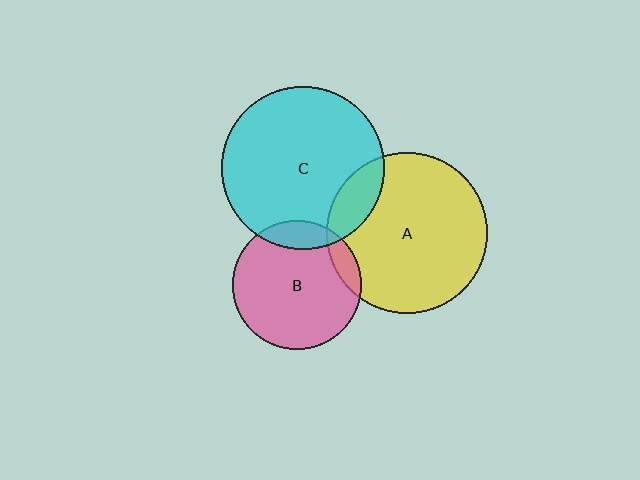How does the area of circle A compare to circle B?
Approximately 1.6 times.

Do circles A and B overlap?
Yes.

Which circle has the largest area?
Circle C (cyan).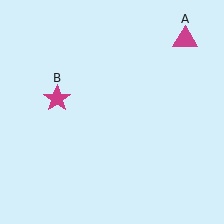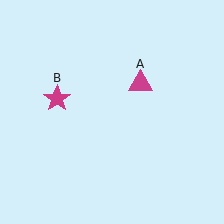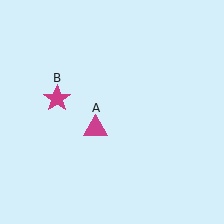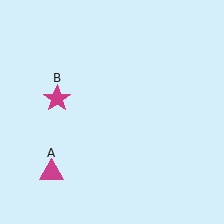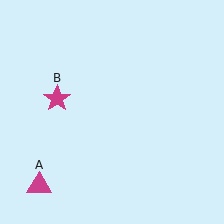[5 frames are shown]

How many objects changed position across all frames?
1 object changed position: magenta triangle (object A).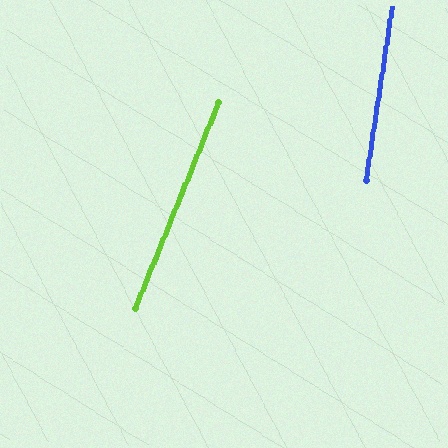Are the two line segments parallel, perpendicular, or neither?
Neither parallel nor perpendicular — they differ by about 14°.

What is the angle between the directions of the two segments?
Approximately 14 degrees.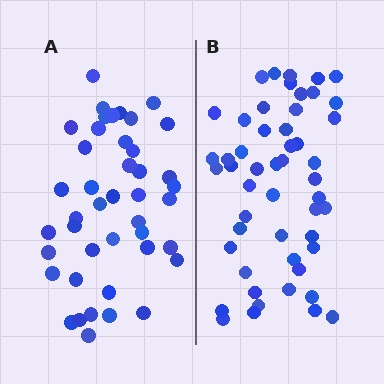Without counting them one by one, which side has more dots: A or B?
Region B (the right region) has more dots.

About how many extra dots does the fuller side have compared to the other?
Region B has roughly 8 or so more dots than region A.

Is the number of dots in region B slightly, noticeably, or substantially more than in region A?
Region B has only slightly more — the two regions are fairly close. The ratio is roughly 1.2 to 1.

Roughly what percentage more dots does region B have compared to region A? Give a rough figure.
About 20% more.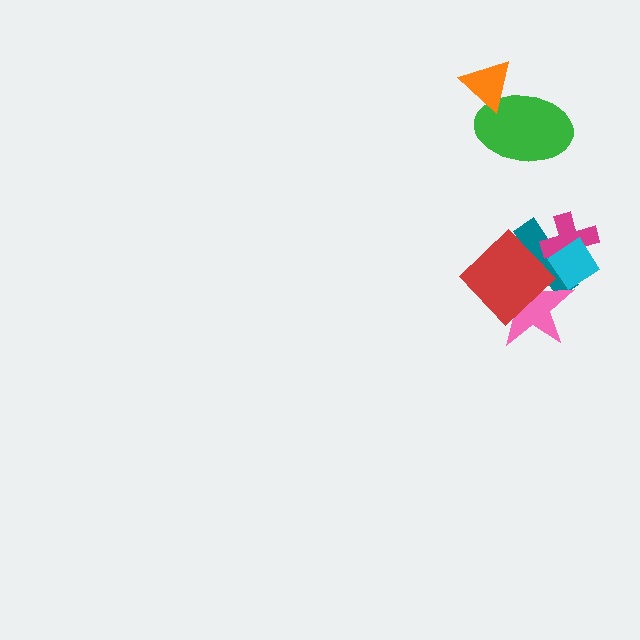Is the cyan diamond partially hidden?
Yes, it is partially covered by another shape.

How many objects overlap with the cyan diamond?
3 objects overlap with the cyan diamond.